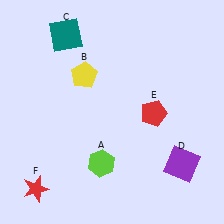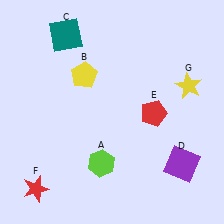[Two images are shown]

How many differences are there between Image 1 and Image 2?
There is 1 difference between the two images.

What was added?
A yellow star (G) was added in Image 2.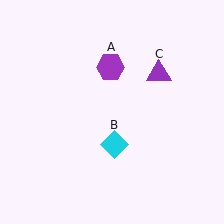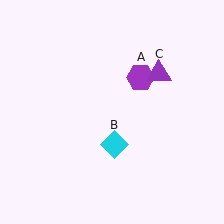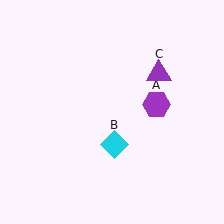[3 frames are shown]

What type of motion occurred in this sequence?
The purple hexagon (object A) rotated clockwise around the center of the scene.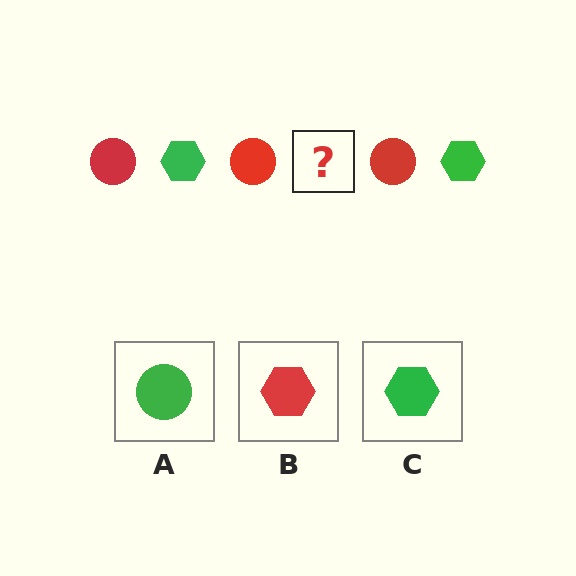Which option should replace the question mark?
Option C.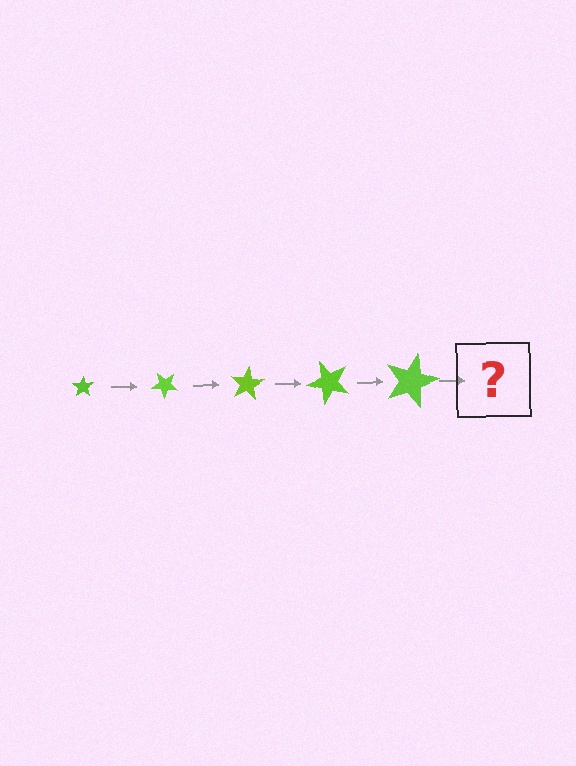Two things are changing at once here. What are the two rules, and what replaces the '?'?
The two rules are that the star grows larger each step and it rotates 40 degrees each step. The '?' should be a star, larger than the previous one and rotated 200 degrees from the start.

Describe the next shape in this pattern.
It should be a star, larger than the previous one and rotated 200 degrees from the start.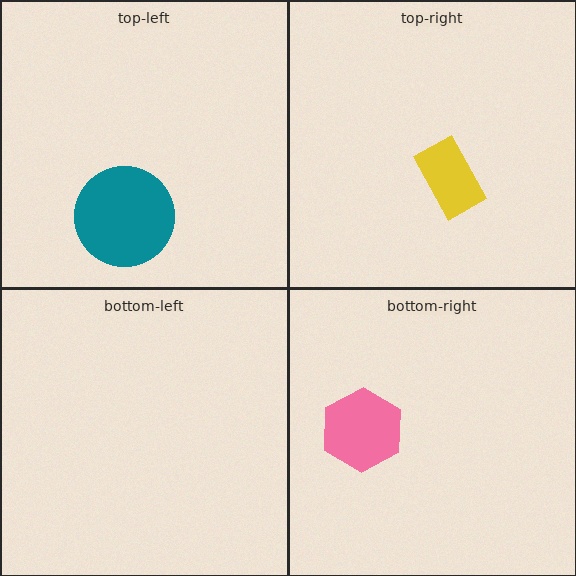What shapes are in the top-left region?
The teal circle.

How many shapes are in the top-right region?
1.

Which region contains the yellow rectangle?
The top-right region.